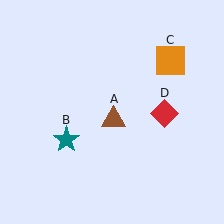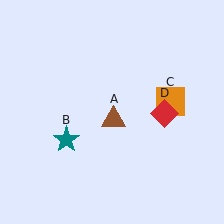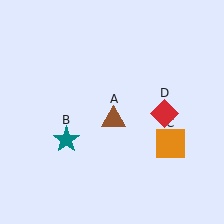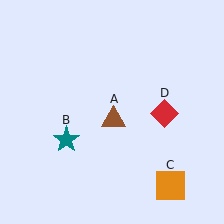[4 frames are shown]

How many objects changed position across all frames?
1 object changed position: orange square (object C).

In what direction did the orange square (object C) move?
The orange square (object C) moved down.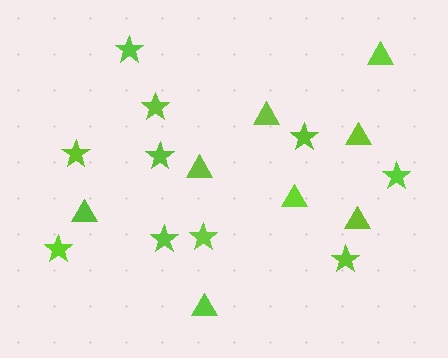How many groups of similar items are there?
There are 2 groups: one group of triangles (8) and one group of stars (10).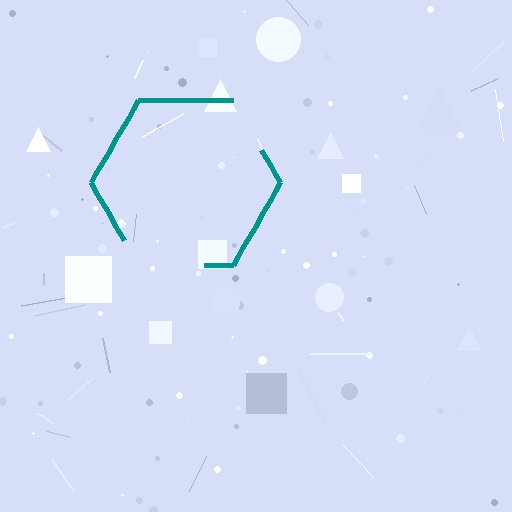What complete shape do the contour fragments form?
The contour fragments form a hexagon.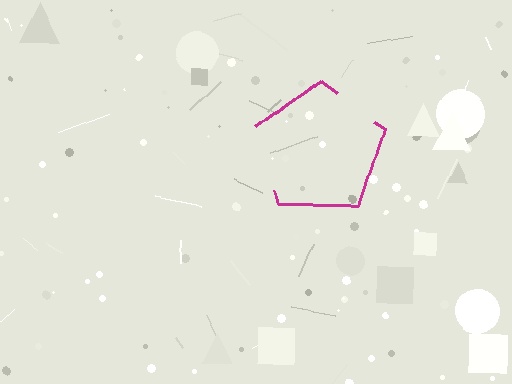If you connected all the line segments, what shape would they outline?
They would outline a pentagon.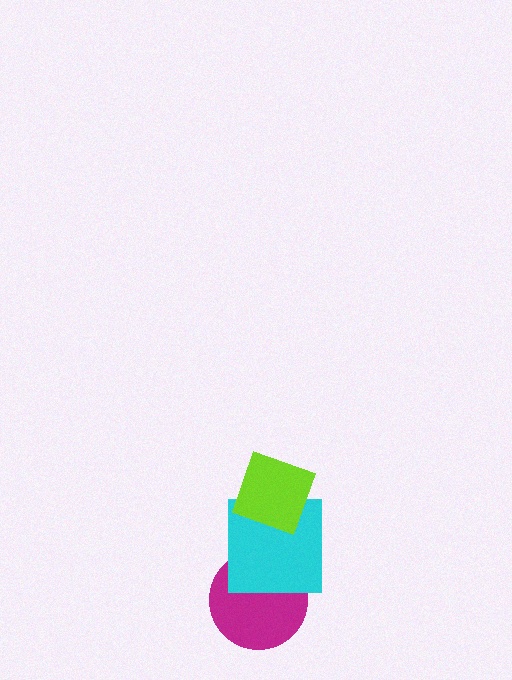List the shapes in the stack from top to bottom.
From top to bottom: the lime diamond, the cyan square, the magenta circle.